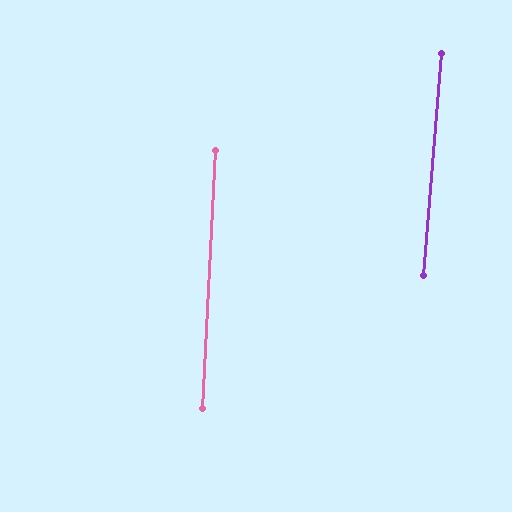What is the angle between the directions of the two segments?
Approximately 2 degrees.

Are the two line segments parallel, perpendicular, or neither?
Parallel — their directions differ by only 1.8°.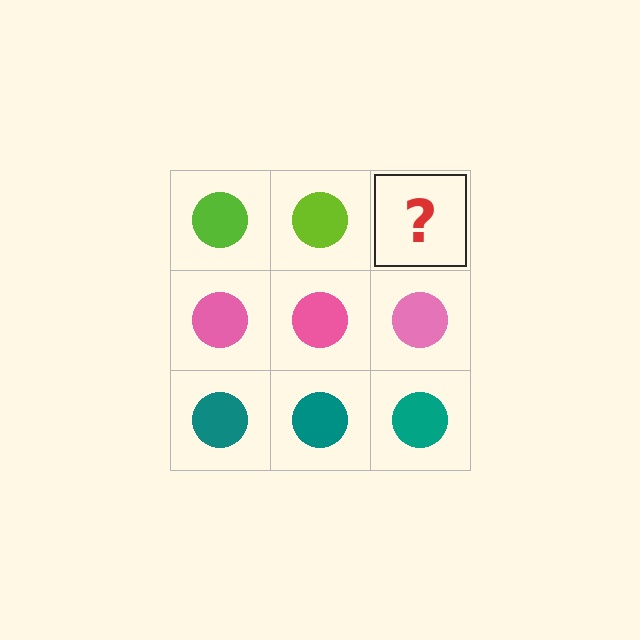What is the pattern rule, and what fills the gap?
The rule is that each row has a consistent color. The gap should be filled with a lime circle.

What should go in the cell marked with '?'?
The missing cell should contain a lime circle.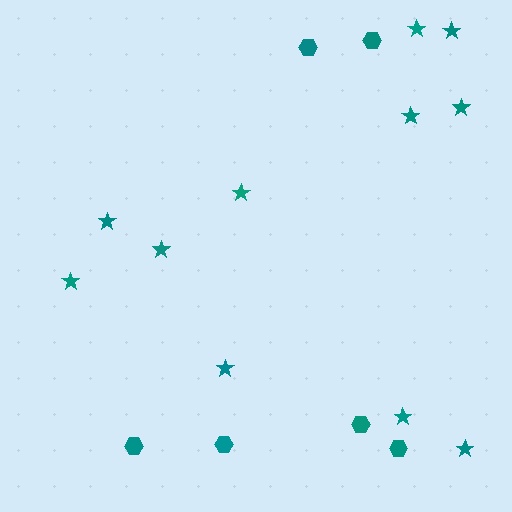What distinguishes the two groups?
There are 2 groups: one group of stars (11) and one group of hexagons (6).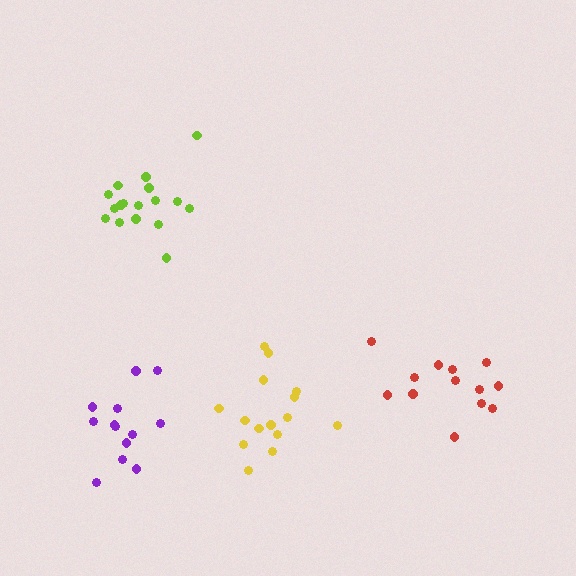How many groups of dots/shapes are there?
There are 4 groups.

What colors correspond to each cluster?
The clusters are colored: red, yellow, lime, purple.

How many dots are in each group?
Group 1: 13 dots, Group 2: 15 dots, Group 3: 17 dots, Group 4: 13 dots (58 total).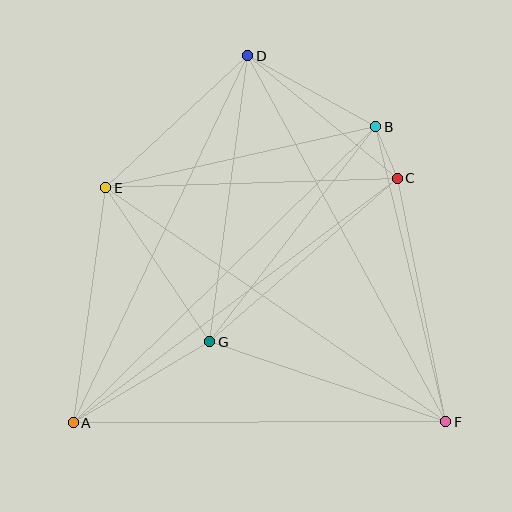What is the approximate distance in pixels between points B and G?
The distance between B and G is approximately 272 pixels.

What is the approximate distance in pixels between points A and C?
The distance between A and C is approximately 406 pixels.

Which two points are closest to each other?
Points B and C are closest to each other.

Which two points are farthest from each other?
Points A and B are farthest from each other.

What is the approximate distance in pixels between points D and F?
The distance between D and F is approximately 417 pixels.